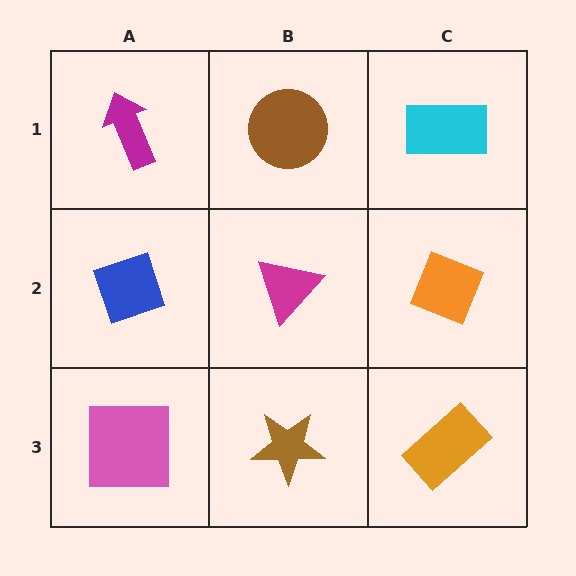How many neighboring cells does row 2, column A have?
3.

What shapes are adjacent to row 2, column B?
A brown circle (row 1, column B), a brown star (row 3, column B), a blue diamond (row 2, column A), an orange diamond (row 2, column C).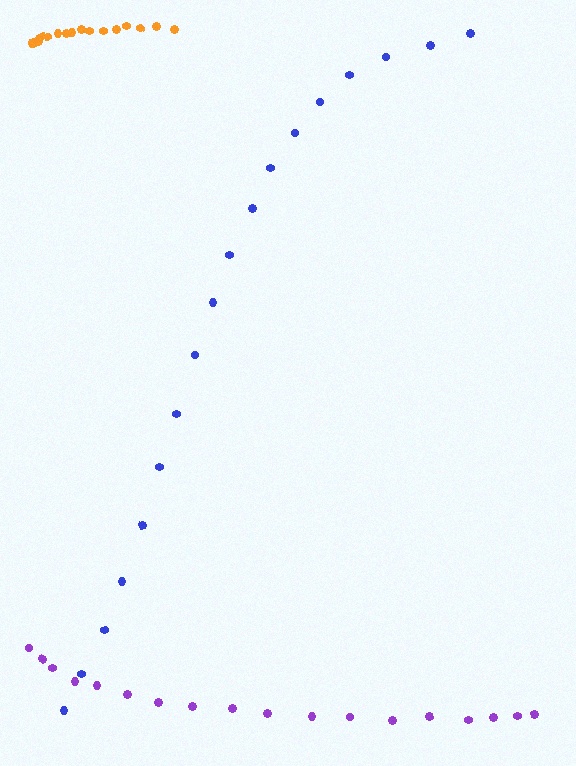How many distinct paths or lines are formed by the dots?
There are 3 distinct paths.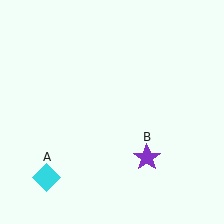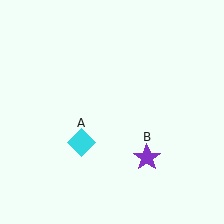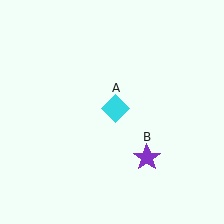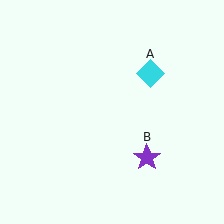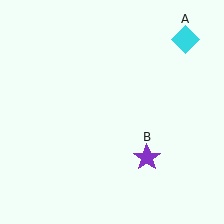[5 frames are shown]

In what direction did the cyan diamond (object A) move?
The cyan diamond (object A) moved up and to the right.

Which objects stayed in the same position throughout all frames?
Purple star (object B) remained stationary.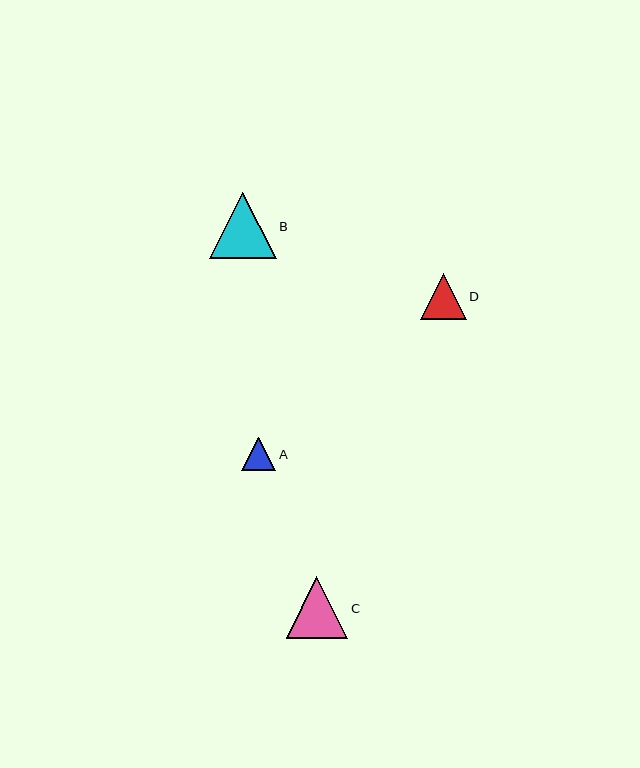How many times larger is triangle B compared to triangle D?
Triangle B is approximately 1.4 times the size of triangle D.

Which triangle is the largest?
Triangle B is the largest with a size of approximately 66 pixels.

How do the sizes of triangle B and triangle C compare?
Triangle B and triangle C are approximately the same size.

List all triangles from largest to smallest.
From largest to smallest: B, C, D, A.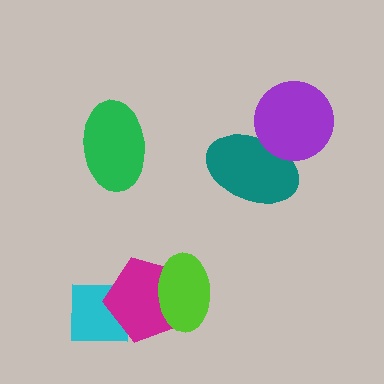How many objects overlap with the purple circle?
1 object overlaps with the purple circle.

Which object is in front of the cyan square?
The magenta pentagon is in front of the cyan square.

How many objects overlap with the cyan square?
1 object overlaps with the cyan square.